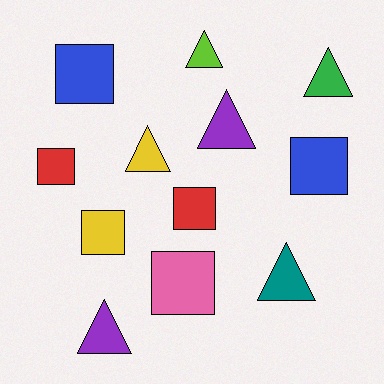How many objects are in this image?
There are 12 objects.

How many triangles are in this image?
There are 6 triangles.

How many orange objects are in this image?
There are no orange objects.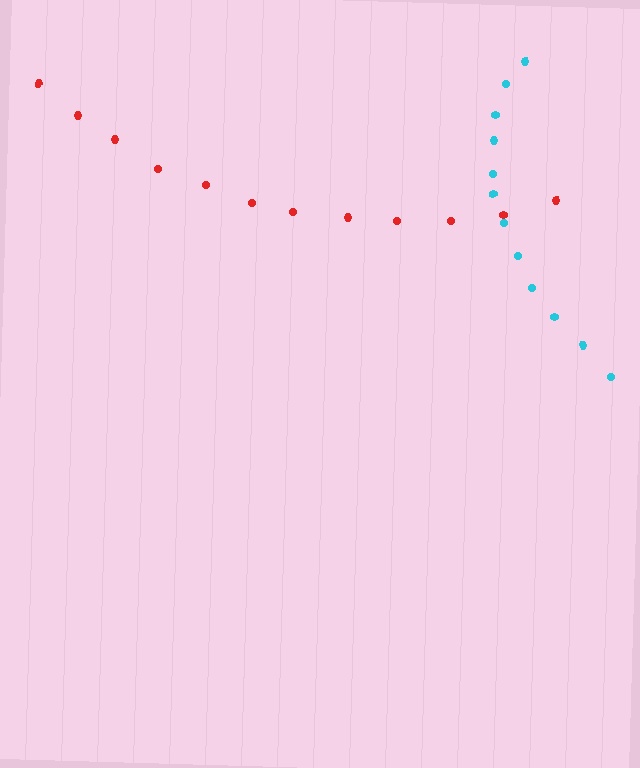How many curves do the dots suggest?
There are 2 distinct paths.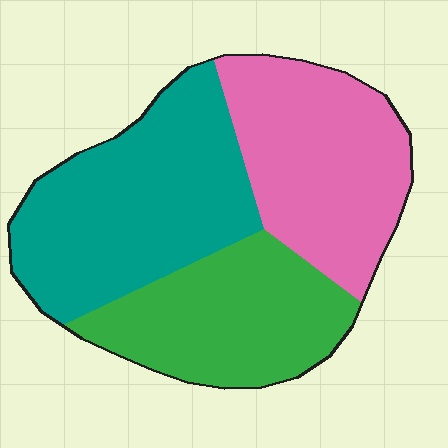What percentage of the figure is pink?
Pink covers about 30% of the figure.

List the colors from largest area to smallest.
From largest to smallest: teal, pink, green.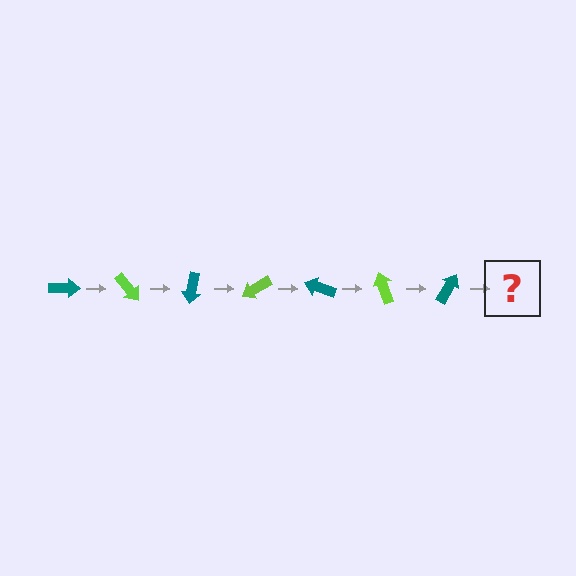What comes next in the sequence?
The next element should be a lime arrow, rotated 350 degrees from the start.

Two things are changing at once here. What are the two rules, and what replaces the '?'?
The two rules are that it rotates 50 degrees each step and the color cycles through teal and lime. The '?' should be a lime arrow, rotated 350 degrees from the start.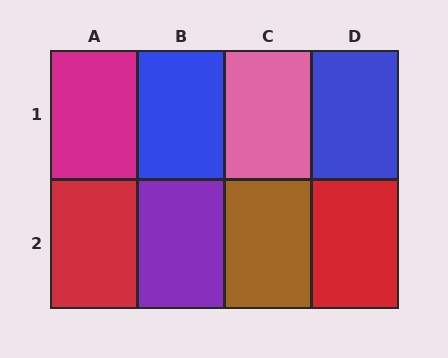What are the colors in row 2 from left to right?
Red, purple, brown, red.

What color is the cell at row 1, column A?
Magenta.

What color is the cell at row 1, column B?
Blue.